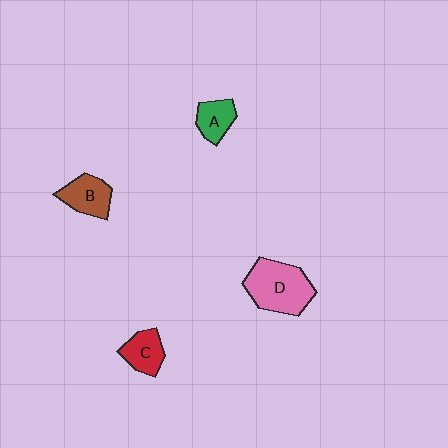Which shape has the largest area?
Shape D (pink).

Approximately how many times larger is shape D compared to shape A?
Approximately 2.1 times.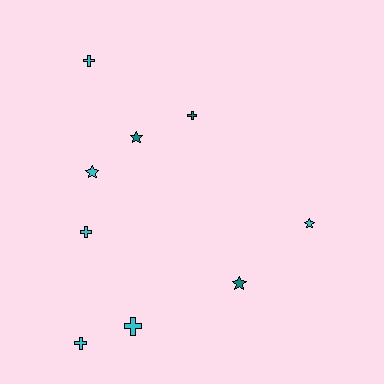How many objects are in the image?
There are 9 objects.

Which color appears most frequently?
Cyan, with 6 objects.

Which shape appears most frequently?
Cross, with 5 objects.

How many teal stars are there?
There are 2 teal stars.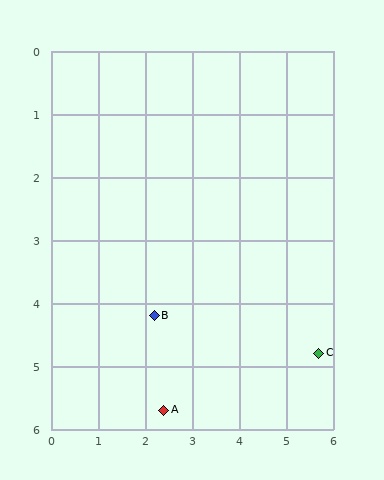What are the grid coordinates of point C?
Point C is at approximately (5.7, 4.8).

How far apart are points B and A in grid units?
Points B and A are about 1.5 grid units apart.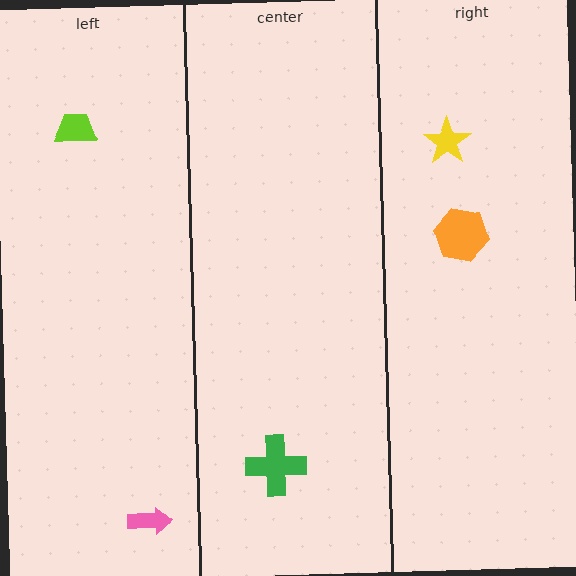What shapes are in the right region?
The orange hexagon, the yellow star.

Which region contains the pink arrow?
The left region.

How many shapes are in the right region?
2.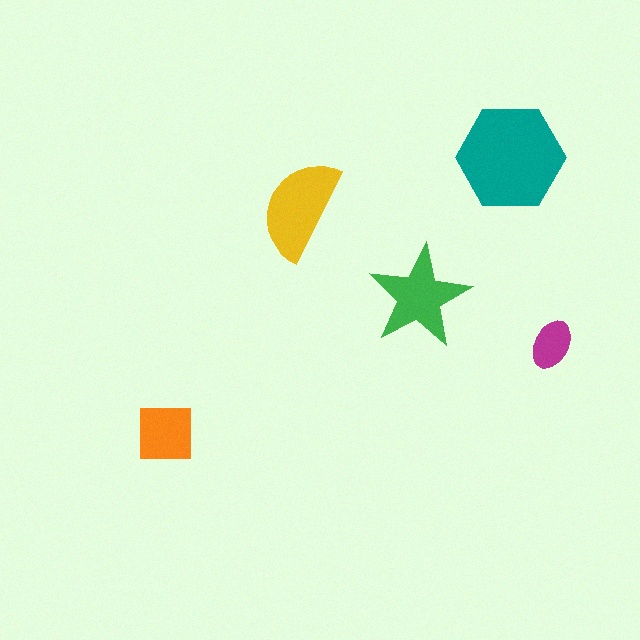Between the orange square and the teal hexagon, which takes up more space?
The teal hexagon.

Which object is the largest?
The teal hexagon.